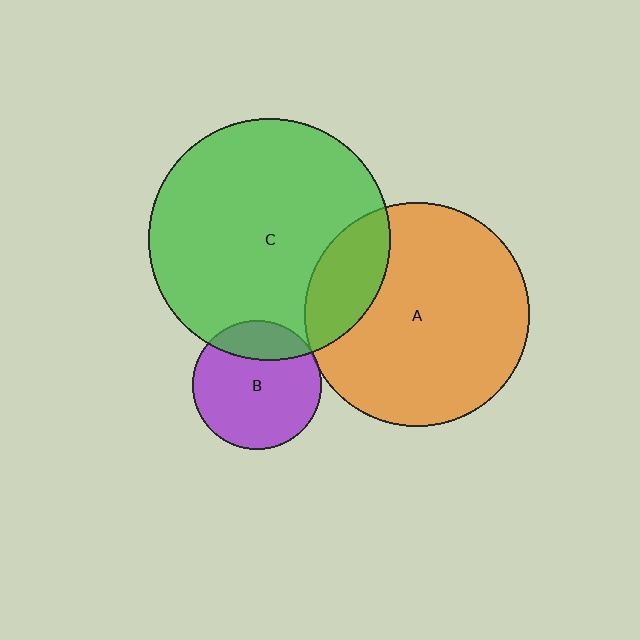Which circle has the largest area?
Circle C (green).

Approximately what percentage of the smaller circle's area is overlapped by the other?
Approximately 20%.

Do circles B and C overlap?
Yes.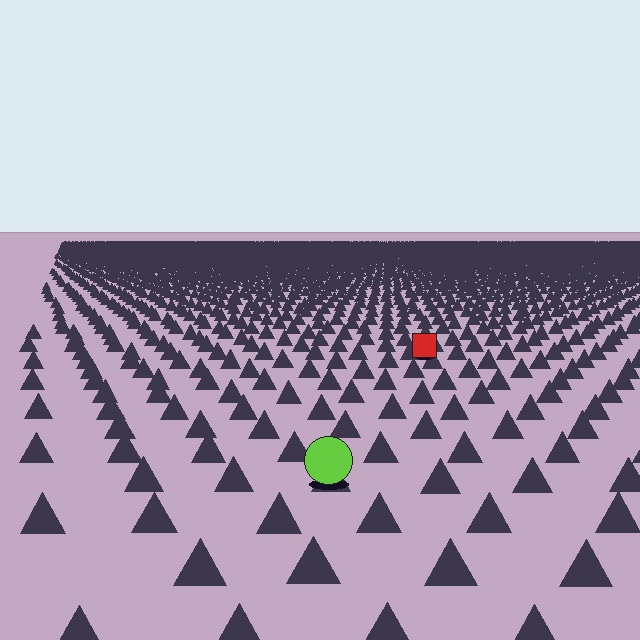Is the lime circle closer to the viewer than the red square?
Yes. The lime circle is closer — you can tell from the texture gradient: the ground texture is coarser near it.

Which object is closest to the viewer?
The lime circle is closest. The texture marks near it are larger and more spread out.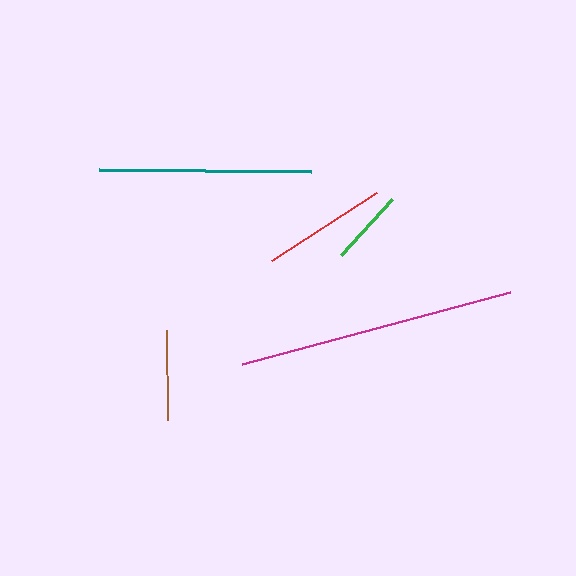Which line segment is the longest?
The magenta line is the longest at approximately 277 pixels.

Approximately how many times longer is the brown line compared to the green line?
The brown line is approximately 1.2 times the length of the green line.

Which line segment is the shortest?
The green line is the shortest at approximately 76 pixels.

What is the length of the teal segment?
The teal segment is approximately 212 pixels long.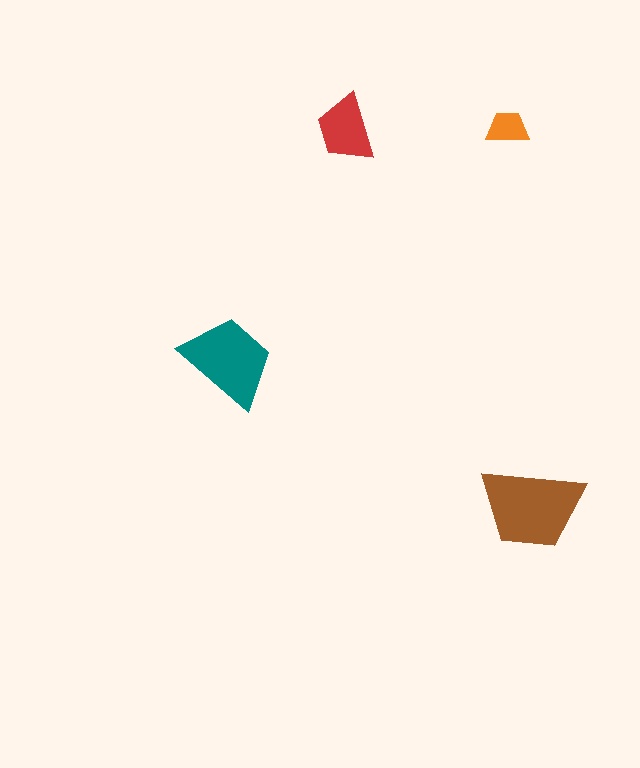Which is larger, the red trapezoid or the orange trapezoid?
The red one.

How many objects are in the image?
There are 4 objects in the image.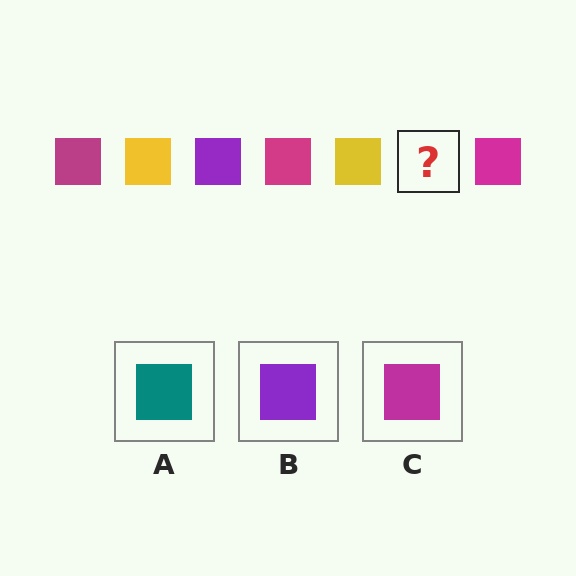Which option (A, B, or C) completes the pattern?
B.